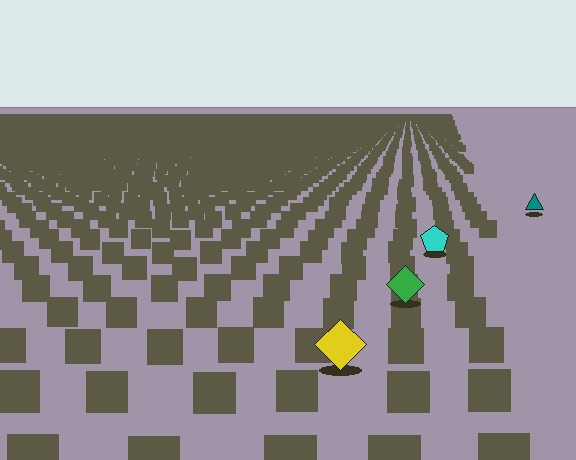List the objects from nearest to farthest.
From nearest to farthest: the yellow diamond, the green diamond, the cyan pentagon, the teal triangle.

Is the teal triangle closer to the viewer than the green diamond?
No. The green diamond is closer — you can tell from the texture gradient: the ground texture is coarser near it.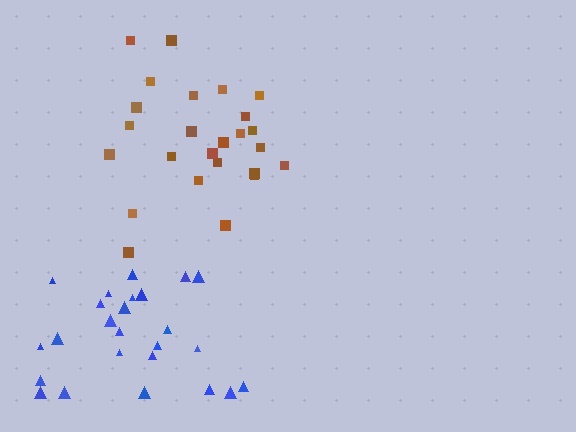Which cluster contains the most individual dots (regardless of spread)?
Brown (25).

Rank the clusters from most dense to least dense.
blue, brown.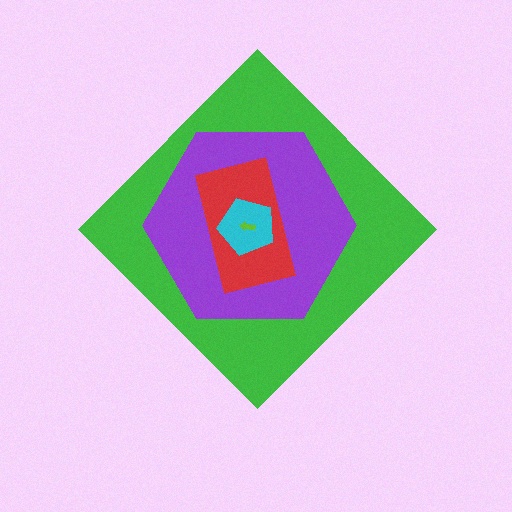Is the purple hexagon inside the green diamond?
Yes.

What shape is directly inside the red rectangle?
The cyan pentagon.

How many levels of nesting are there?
5.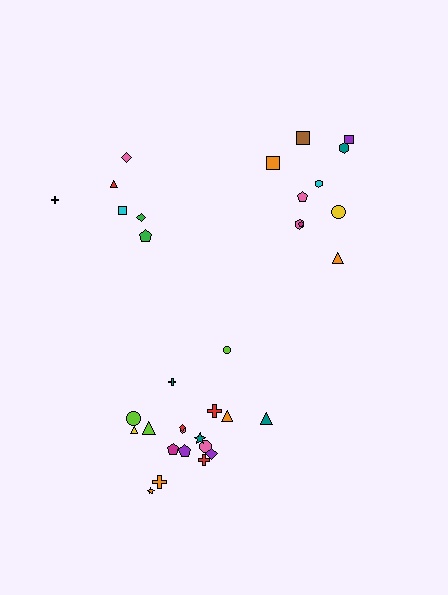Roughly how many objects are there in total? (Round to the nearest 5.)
Roughly 35 objects in total.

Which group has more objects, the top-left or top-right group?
The top-right group.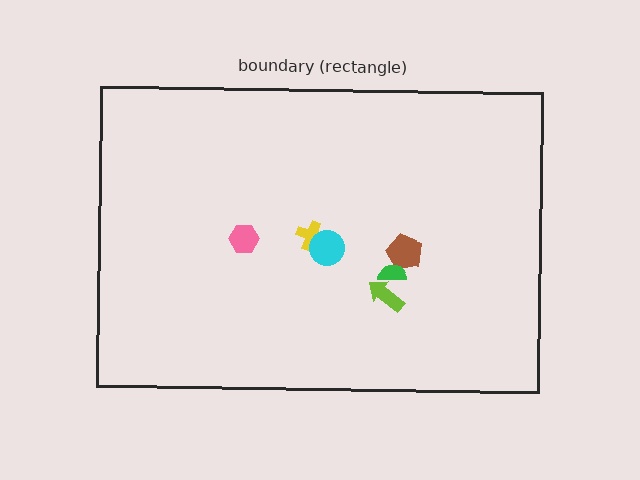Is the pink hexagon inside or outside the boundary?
Inside.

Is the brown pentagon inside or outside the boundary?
Inside.